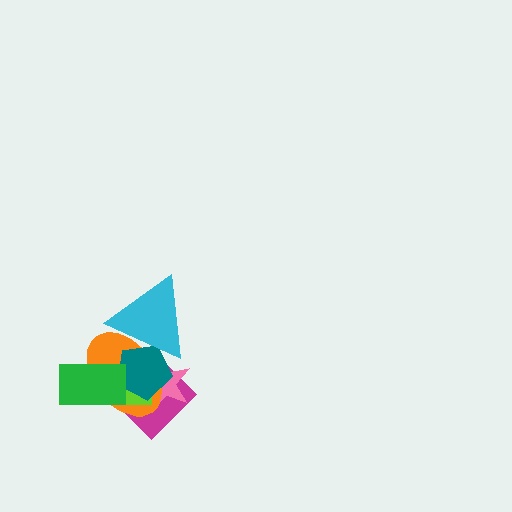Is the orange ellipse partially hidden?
Yes, it is partially covered by another shape.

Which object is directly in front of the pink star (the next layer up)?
The orange ellipse is directly in front of the pink star.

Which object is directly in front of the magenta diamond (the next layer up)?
The pink star is directly in front of the magenta diamond.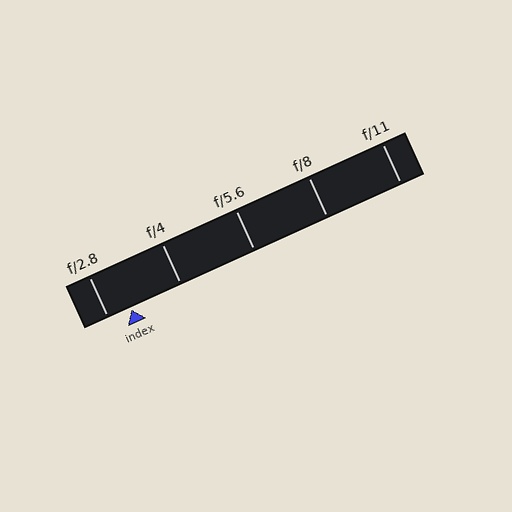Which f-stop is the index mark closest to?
The index mark is closest to f/2.8.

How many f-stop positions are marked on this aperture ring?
There are 5 f-stop positions marked.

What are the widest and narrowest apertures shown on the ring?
The widest aperture shown is f/2.8 and the narrowest is f/11.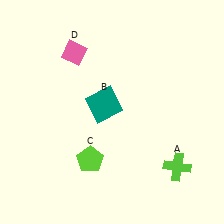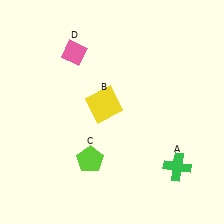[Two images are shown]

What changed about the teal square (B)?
In Image 1, B is teal. In Image 2, it changed to yellow.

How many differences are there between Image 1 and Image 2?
There are 2 differences between the two images.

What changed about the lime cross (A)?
In Image 1, A is lime. In Image 2, it changed to green.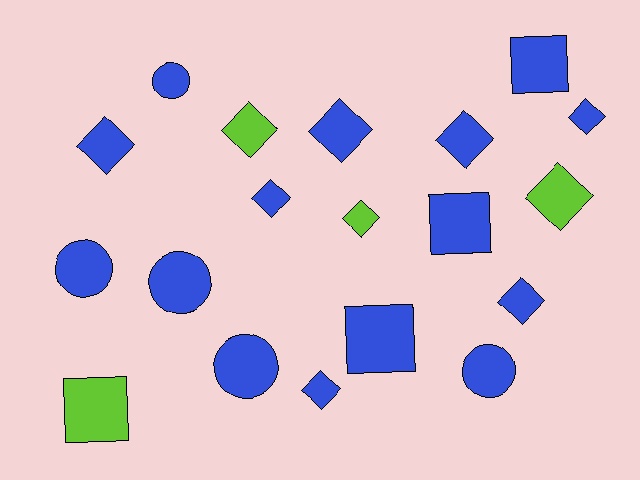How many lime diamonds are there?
There are 3 lime diamonds.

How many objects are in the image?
There are 19 objects.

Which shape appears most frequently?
Diamond, with 10 objects.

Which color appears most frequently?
Blue, with 15 objects.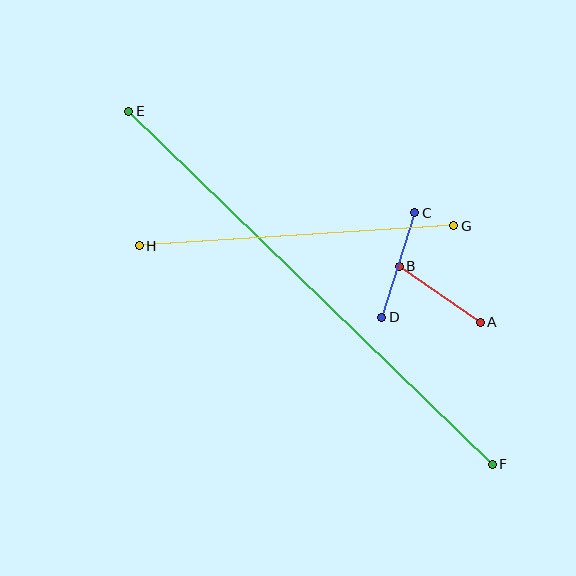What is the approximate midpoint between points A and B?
The midpoint is at approximately (440, 294) pixels.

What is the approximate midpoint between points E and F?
The midpoint is at approximately (311, 288) pixels.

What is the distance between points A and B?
The distance is approximately 99 pixels.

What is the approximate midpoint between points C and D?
The midpoint is at approximately (398, 265) pixels.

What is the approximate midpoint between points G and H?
The midpoint is at approximately (296, 236) pixels.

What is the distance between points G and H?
The distance is approximately 315 pixels.